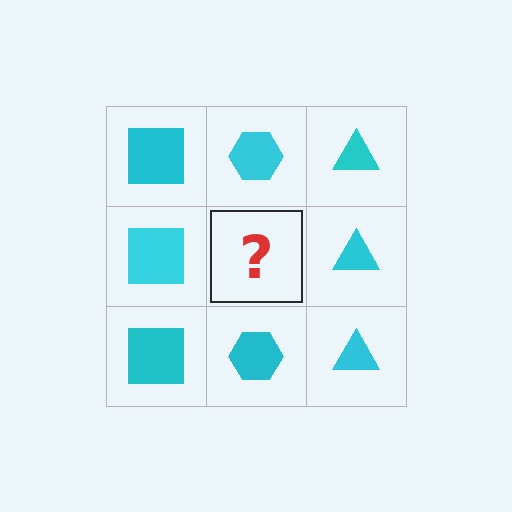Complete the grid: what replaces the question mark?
The question mark should be replaced with a cyan hexagon.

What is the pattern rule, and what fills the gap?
The rule is that each column has a consistent shape. The gap should be filled with a cyan hexagon.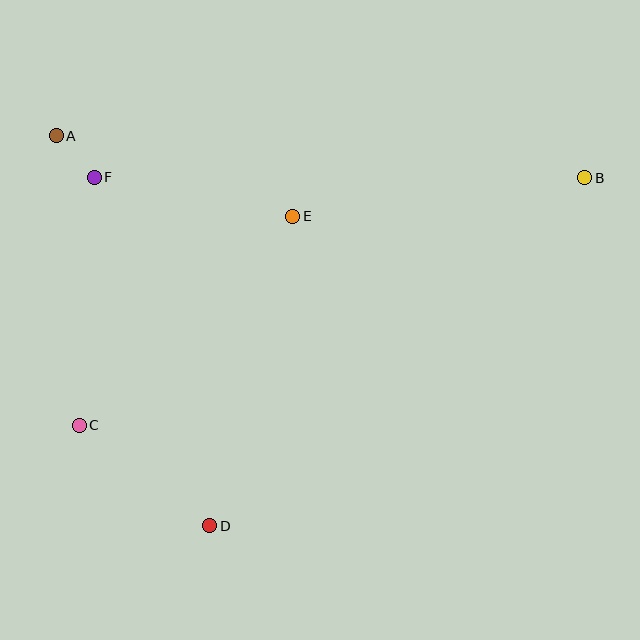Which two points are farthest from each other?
Points B and C are farthest from each other.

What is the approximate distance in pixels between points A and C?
The distance between A and C is approximately 290 pixels.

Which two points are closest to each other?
Points A and F are closest to each other.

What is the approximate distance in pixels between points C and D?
The distance between C and D is approximately 165 pixels.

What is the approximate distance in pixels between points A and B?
The distance between A and B is approximately 530 pixels.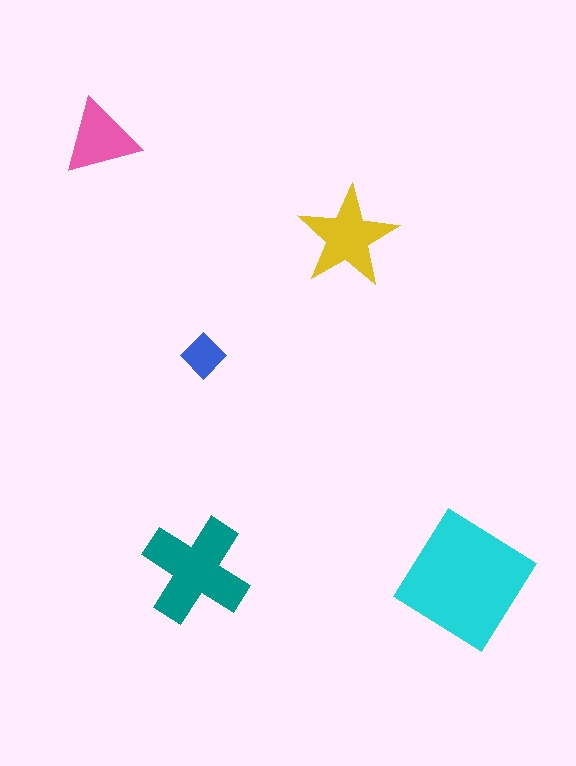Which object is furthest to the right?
The cyan diamond is rightmost.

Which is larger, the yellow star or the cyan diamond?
The cyan diamond.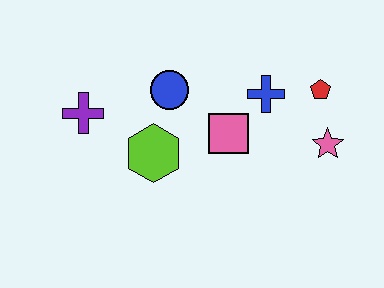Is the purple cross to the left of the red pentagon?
Yes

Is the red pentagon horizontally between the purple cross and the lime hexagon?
No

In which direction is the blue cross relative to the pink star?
The blue cross is to the left of the pink star.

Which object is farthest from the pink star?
The purple cross is farthest from the pink star.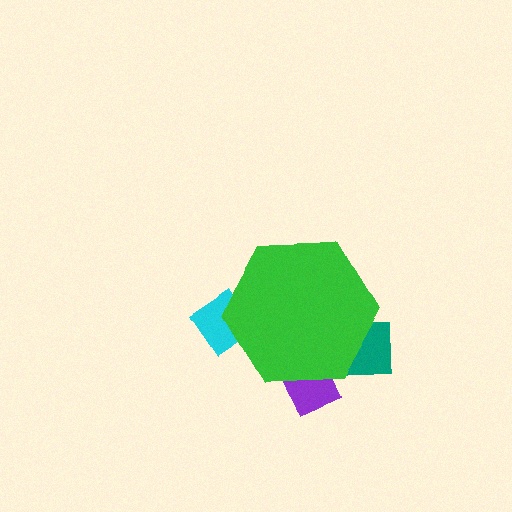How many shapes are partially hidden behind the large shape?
3 shapes are partially hidden.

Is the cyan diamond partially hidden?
Yes, the cyan diamond is partially hidden behind the green hexagon.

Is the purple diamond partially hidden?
Yes, the purple diamond is partially hidden behind the green hexagon.